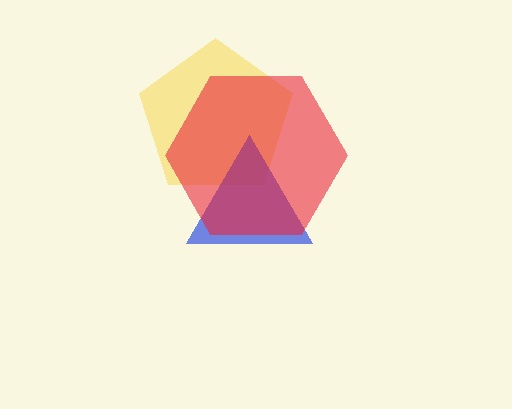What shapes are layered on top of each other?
The layered shapes are: a yellow pentagon, a blue triangle, a red hexagon.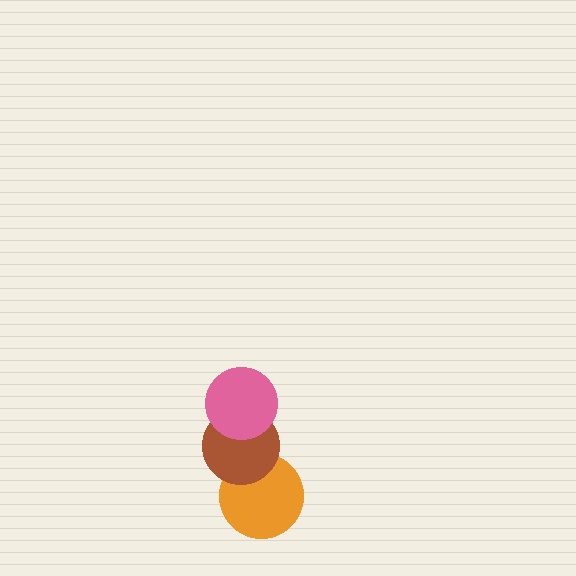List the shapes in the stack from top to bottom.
From top to bottom: the pink circle, the brown circle, the orange circle.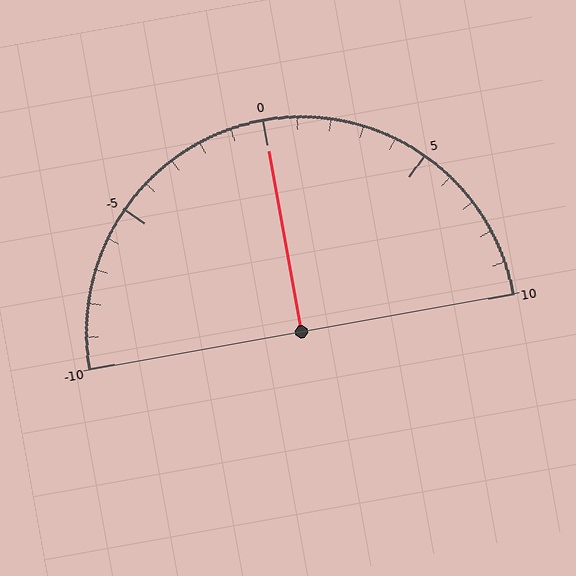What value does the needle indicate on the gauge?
The needle indicates approximately 0.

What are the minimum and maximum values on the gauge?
The gauge ranges from -10 to 10.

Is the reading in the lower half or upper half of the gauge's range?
The reading is in the upper half of the range (-10 to 10).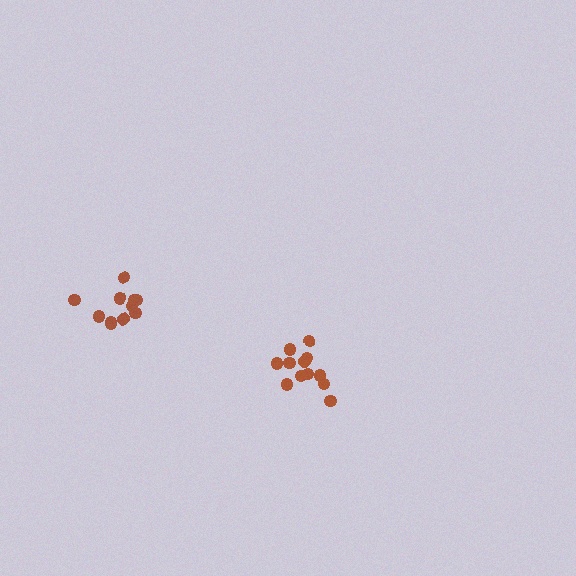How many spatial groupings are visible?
There are 2 spatial groupings.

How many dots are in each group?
Group 1: 12 dots, Group 2: 11 dots (23 total).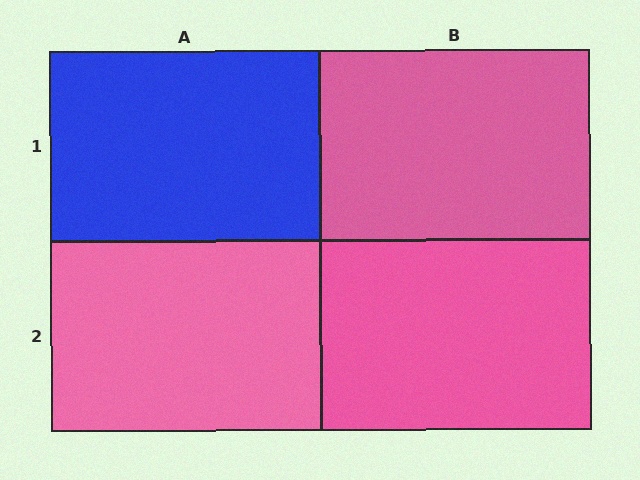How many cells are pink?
3 cells are pink.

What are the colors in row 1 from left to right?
Blue, pink.